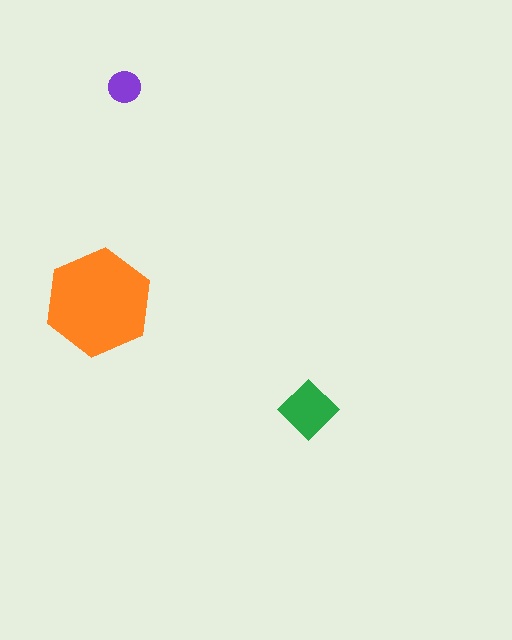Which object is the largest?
The orange hexagon.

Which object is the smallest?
The purple circle.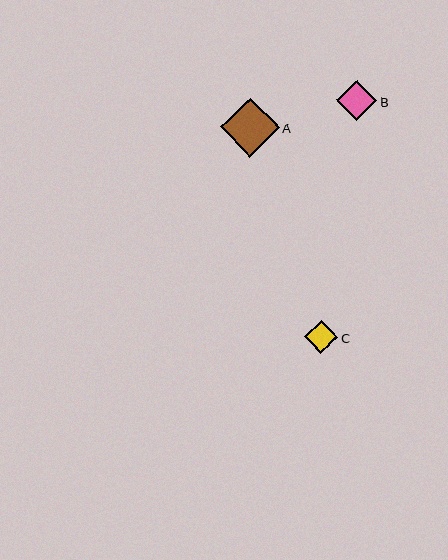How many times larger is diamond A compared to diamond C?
Diamond A is approximately 1.8 times the size of diamond C.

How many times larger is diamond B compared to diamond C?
Diamond B is approximately 1.2 times the size of diamond C.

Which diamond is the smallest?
Diamond C is the smallest with a size of approximately 33 pixels.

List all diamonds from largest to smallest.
From largest to smallest: A, B, C.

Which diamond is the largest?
Diamond A is the largest with a size of approximately 59 pixels.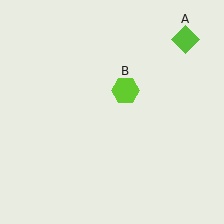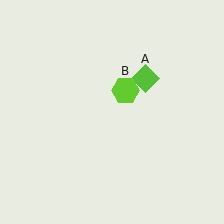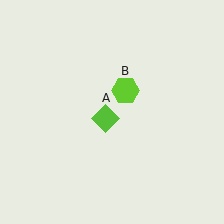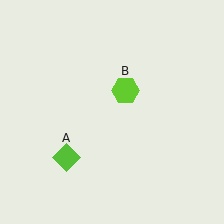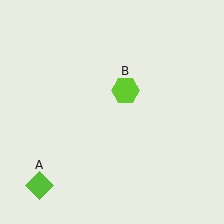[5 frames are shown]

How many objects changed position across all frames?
1 object changed position: lime diamond (object A).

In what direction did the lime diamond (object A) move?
The lime diamond (object A) moved down and to the left.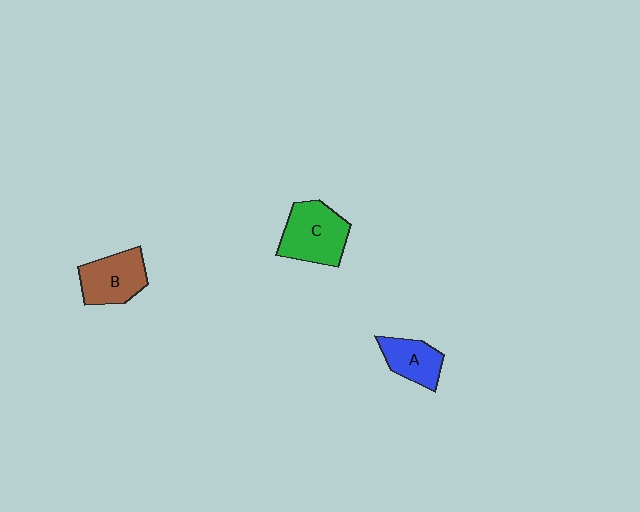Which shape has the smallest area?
Shape A (blue).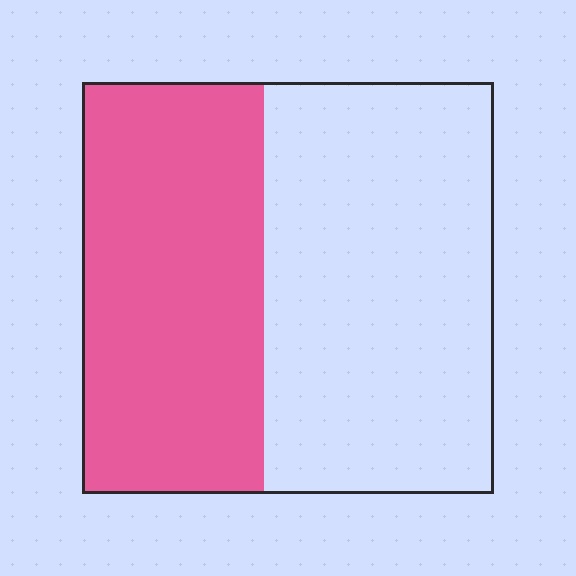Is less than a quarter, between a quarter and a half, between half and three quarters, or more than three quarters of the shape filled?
Between a quarter and a half.